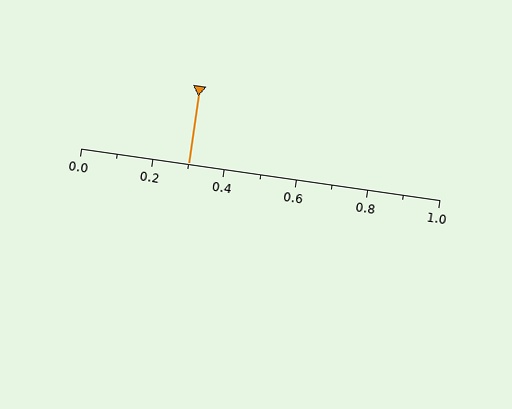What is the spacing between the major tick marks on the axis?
The major ticks are spaced 0.2 apart.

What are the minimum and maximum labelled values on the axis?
The axis runs from 0.0 to 1.0.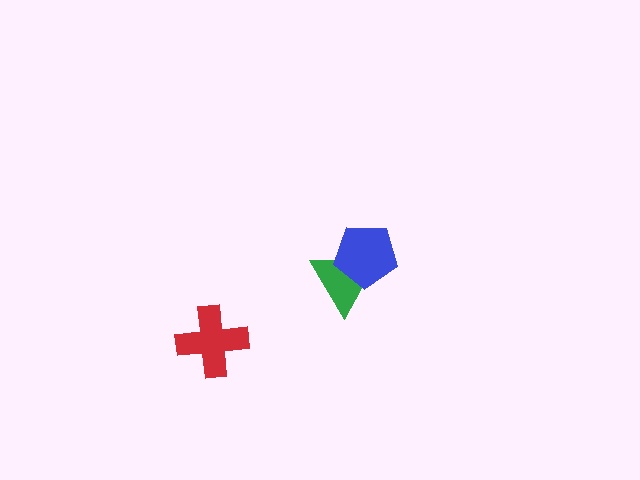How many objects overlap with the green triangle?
1 object overlaps with the green triangle.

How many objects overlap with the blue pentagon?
1 object overlaps with the blue pentagon.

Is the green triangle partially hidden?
Yes, it is partially covered by another shape.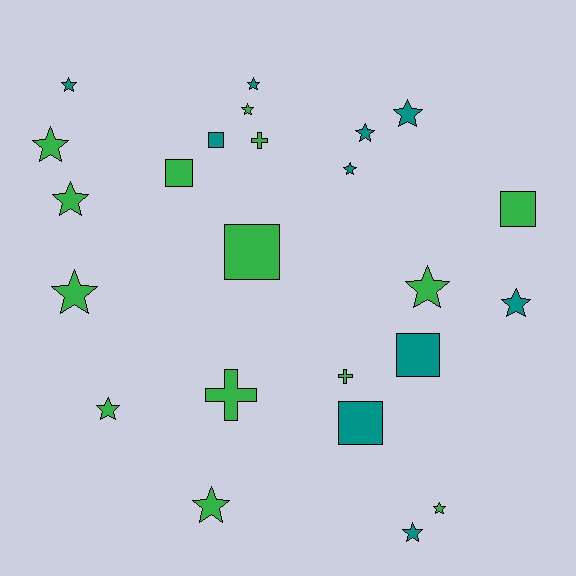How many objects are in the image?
There are 24 objects.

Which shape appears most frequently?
Star, with 15 objects.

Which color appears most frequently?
Green, with 14 objects.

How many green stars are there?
There are 8 green stars.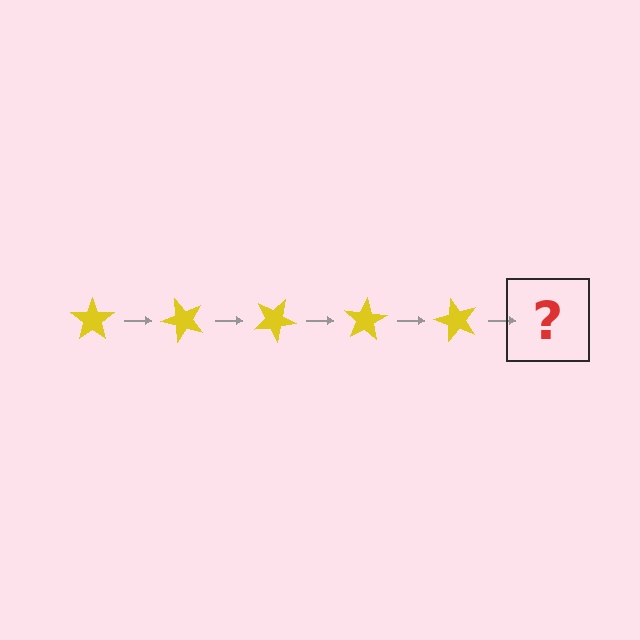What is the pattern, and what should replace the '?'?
The pattern is that the star rotates 50 degrees each step. The '?' should be a yellow star rotated 250 degrees.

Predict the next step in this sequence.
The next step is a yellow star rotated 250 degrees.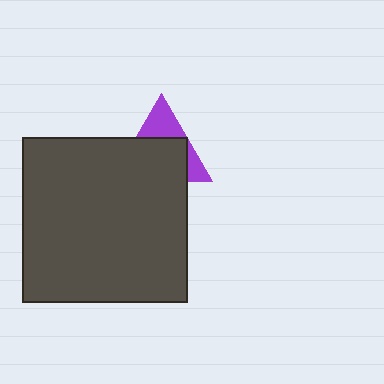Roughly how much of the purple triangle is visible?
A small part of it is visible (roughly 38%).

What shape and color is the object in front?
The object in front is a dark gray square.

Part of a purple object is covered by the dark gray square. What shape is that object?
It is a triangle.